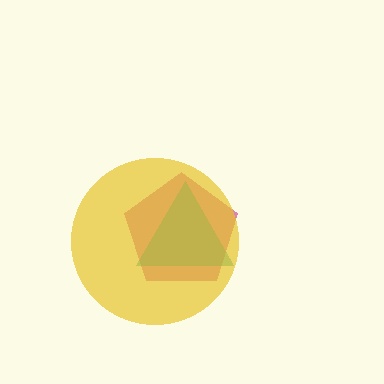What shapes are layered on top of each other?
The layered shapes are: a magenta pentagon, a teal triangle, a yellow circle.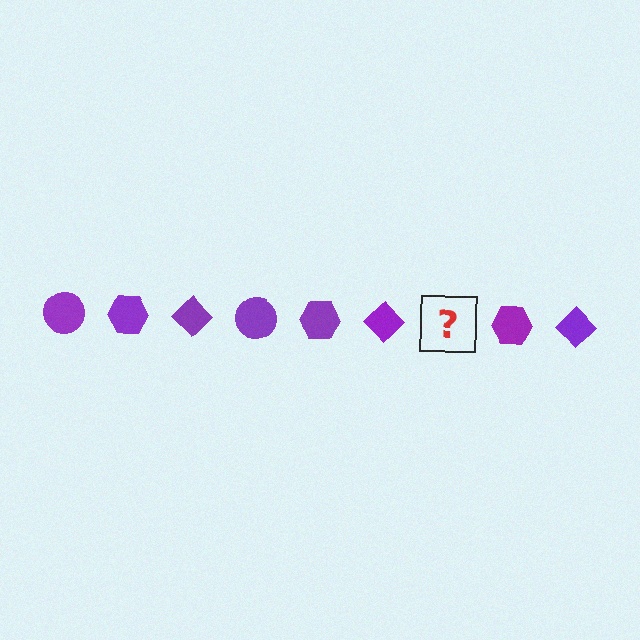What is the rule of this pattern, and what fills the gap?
The rule is that the pattern cycles through circle, hexagon, diamond shapes in purple. The gap should be filled with a purple circle.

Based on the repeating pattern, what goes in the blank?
The blank should be a purple circle.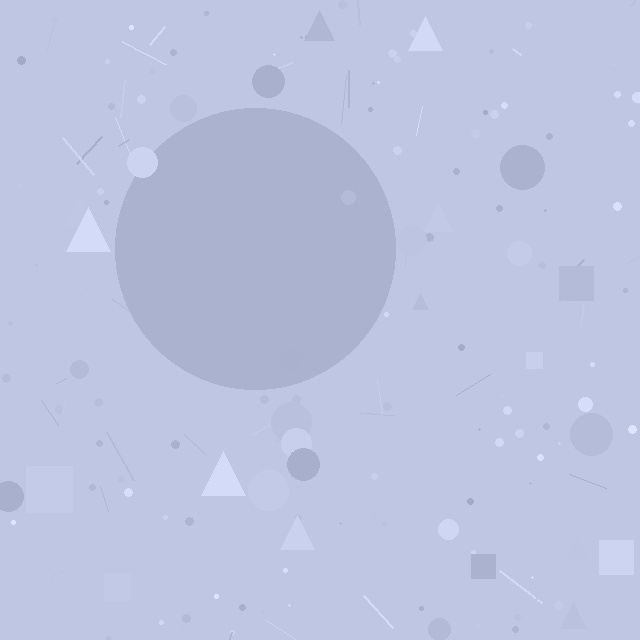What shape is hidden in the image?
A circle is hidden in the image.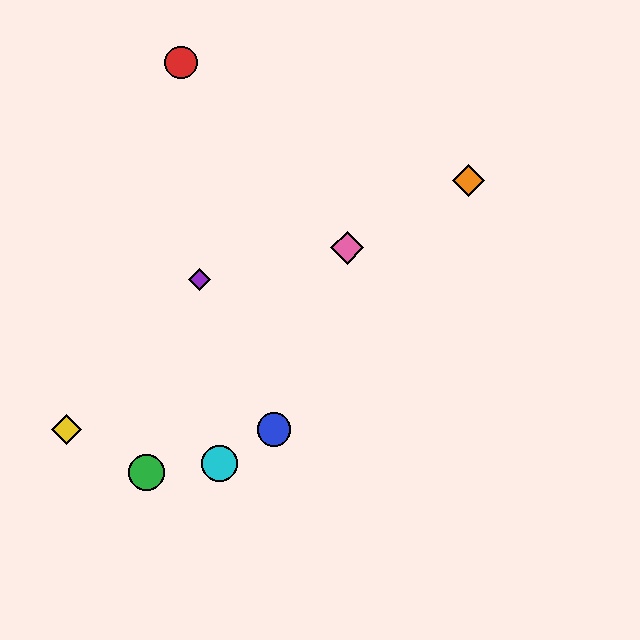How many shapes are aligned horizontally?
2 shapes (the blue circle, the yellow diamond) are aligned horizontally.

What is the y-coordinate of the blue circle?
The blue circle is at y≈430.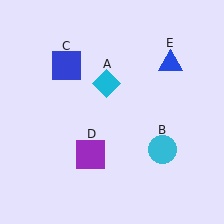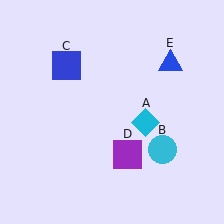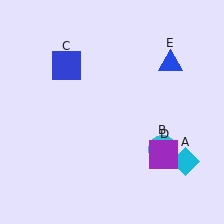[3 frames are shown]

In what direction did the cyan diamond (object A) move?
The cyan diamond (object A) moved down and to the right.